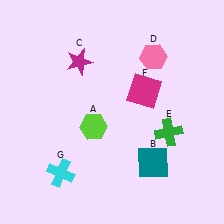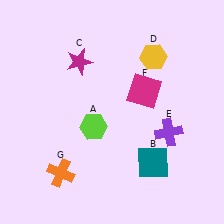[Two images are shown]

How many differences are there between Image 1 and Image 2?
There are 3 differences between the two images.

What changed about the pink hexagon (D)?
In Image 1, D is pink. In Image 2, it changed to yellow.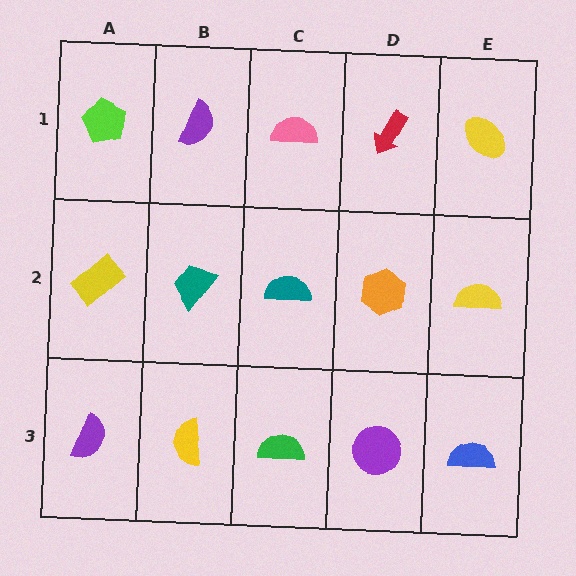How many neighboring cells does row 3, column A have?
2.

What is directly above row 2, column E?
A yellow ellipse.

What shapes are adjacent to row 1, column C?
A teal semicircle (row 2, column C), a purple semicircle (row 1, column B), a red arrow (row 1, column D).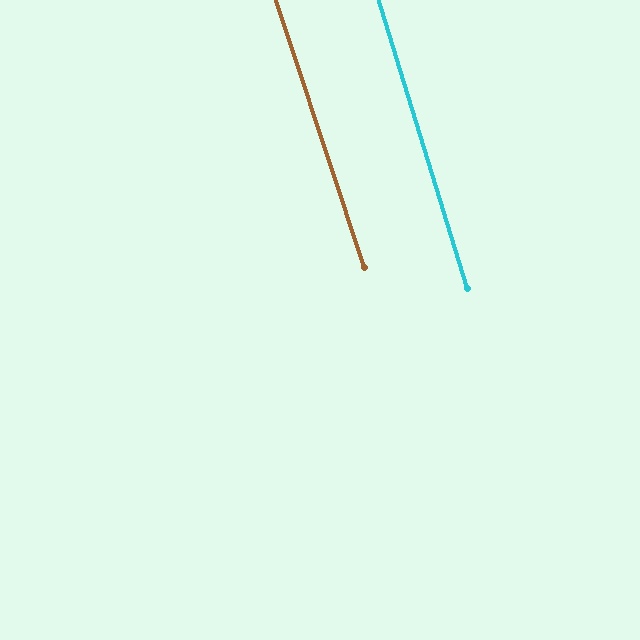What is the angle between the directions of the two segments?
Approximately 1 degree.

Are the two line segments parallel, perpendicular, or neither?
Parallel — their directions differ by only 1.1°.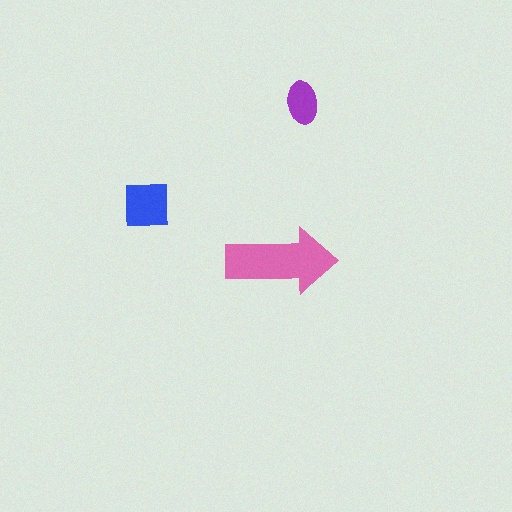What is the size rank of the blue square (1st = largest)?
2nd.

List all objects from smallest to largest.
The purple ellipse, the blue square, the pink arrow.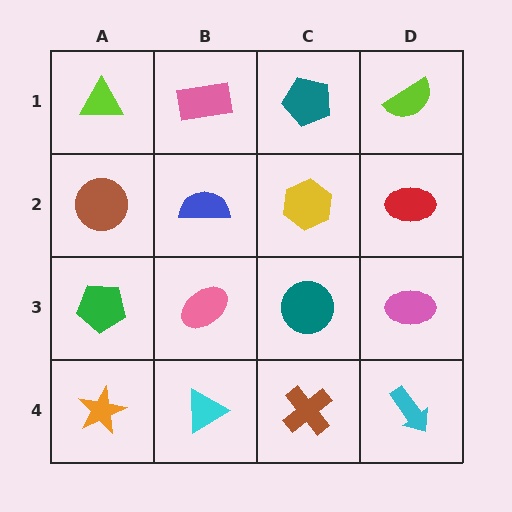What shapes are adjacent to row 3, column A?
A brown circle (row 2, column A), an orange star (row 4, column A), a pink ellipse (row 3, column B).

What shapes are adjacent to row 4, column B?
A pink ellipse (row 3, column B), an orange star (row 4, column A), a brown cross (row 4, column C).